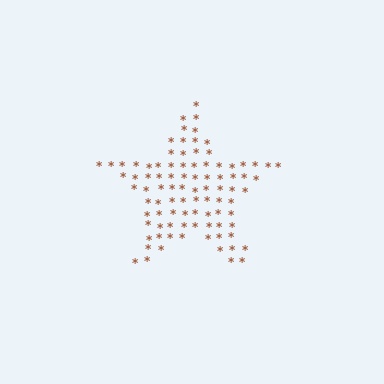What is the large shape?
The large shape is a star.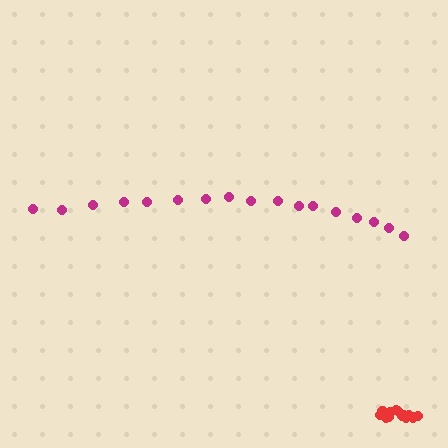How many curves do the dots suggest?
There are 2 distinct paths.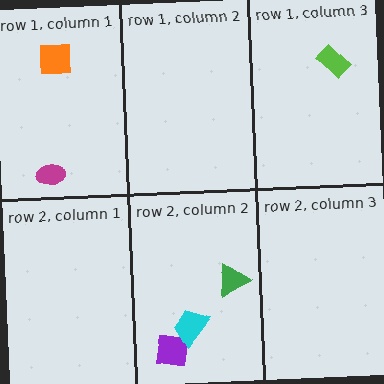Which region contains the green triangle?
The row 2, column 2 region.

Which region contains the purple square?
The row 2, column 2 region.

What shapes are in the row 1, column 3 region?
The lime rectangle.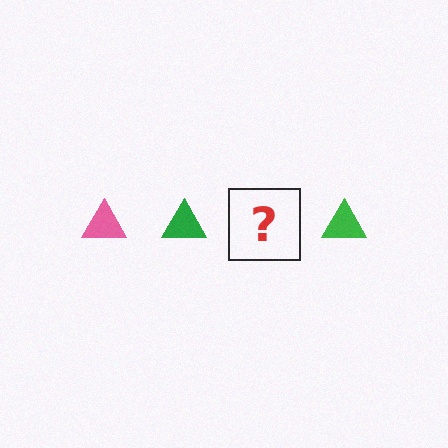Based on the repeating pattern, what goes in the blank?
The blank should be a pink triangle.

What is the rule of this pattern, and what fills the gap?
The rule is that the pattern cycles through pink, green triangles. The gap should be filled with a pink triangle.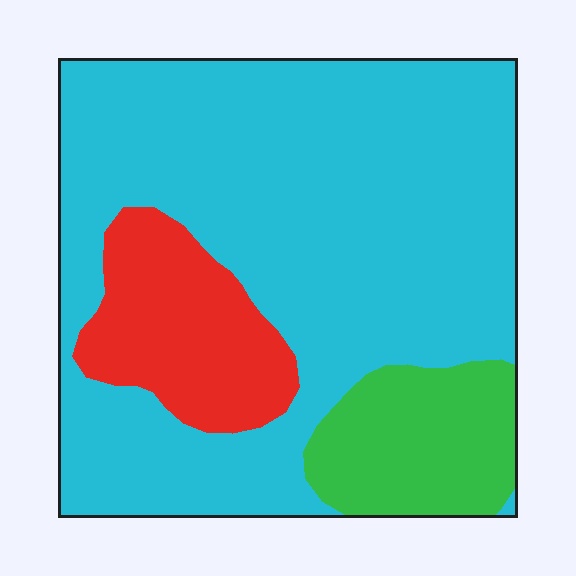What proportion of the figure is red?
Red takes up about one sixth (1/6) of the figure.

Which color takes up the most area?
Cyan, at roughly 70%.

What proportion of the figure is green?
Green takes up about one eighth (1/8) of the figure.